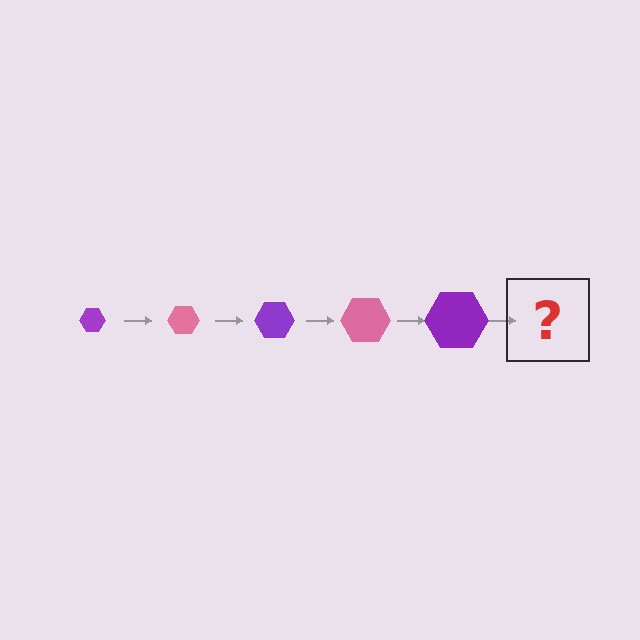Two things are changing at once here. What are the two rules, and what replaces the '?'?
The two rules are that the hexagon grows larger each step and the color cycles through purple and pink. The '?' should be a pink hexagon, larger than the previous one.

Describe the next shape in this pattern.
It should be a pink hexagon, larger than the previous one.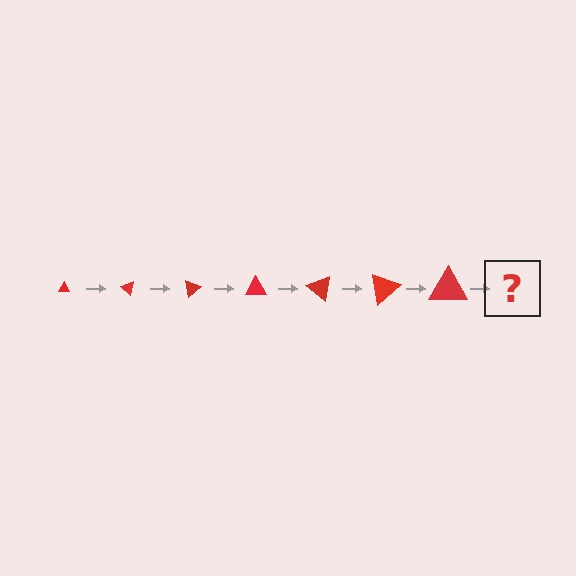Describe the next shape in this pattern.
It should be a triangle, larger than the previous one and rotated 280 degrees from the start.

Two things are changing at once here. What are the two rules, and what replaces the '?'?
The two rules are that the triangle grows larger each step and it rotates 40 degrees each step. The '?' should be a triangle, larger than the previous one and rotated 280 degrees from the start.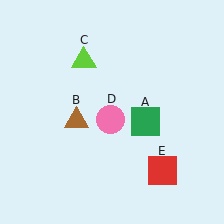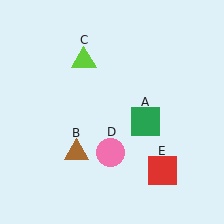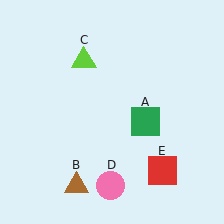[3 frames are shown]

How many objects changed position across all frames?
2 objects changed position: brown triangle (object B), pink circle (object D).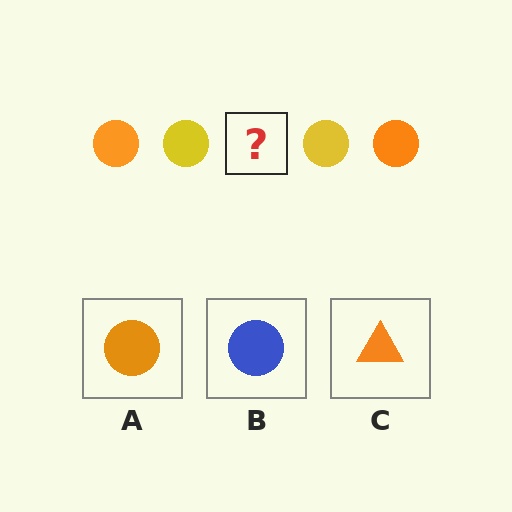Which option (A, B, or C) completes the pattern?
A.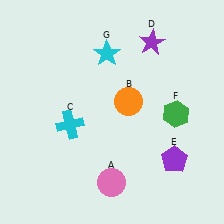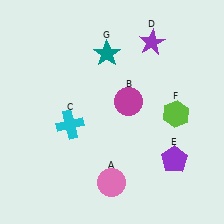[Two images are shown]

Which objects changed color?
B changed from orange to magenta. F changed from green to lime. G changed from cyan to teal.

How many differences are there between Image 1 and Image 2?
There are 3 differences between the two images.